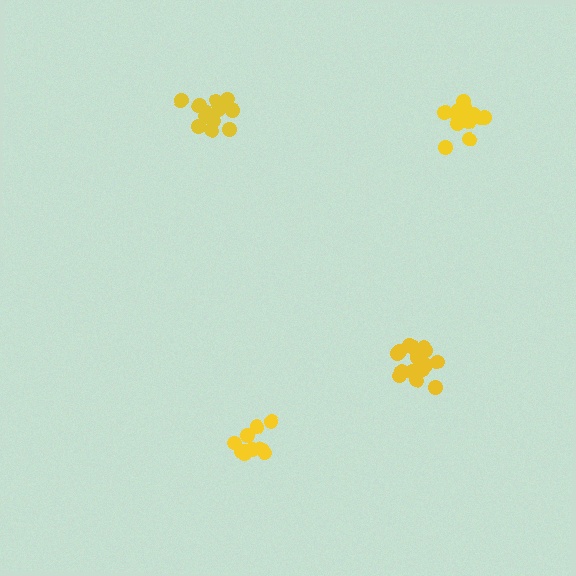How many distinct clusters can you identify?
There are 4 distinct clusters.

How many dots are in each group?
Group 1: 15 dots, Group 2: 15 dots, Group 3: 17 dots, Group 4: 11 dots (58 total).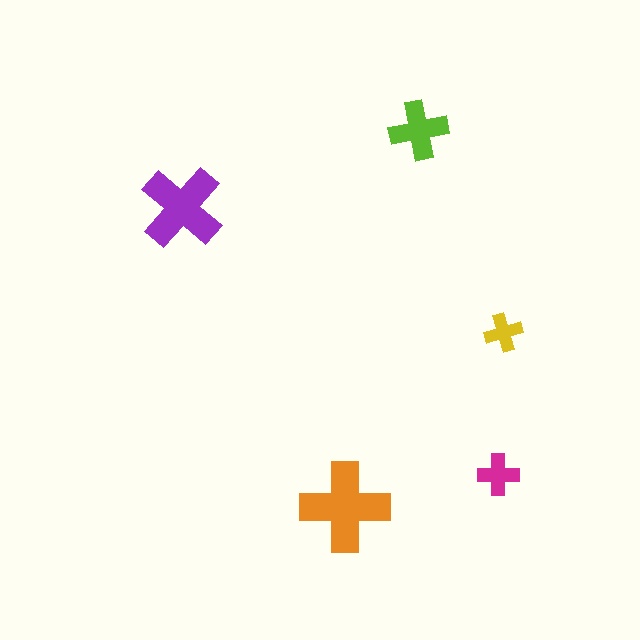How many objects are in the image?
There are 5 objects in the image.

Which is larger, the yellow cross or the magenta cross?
The magenta one.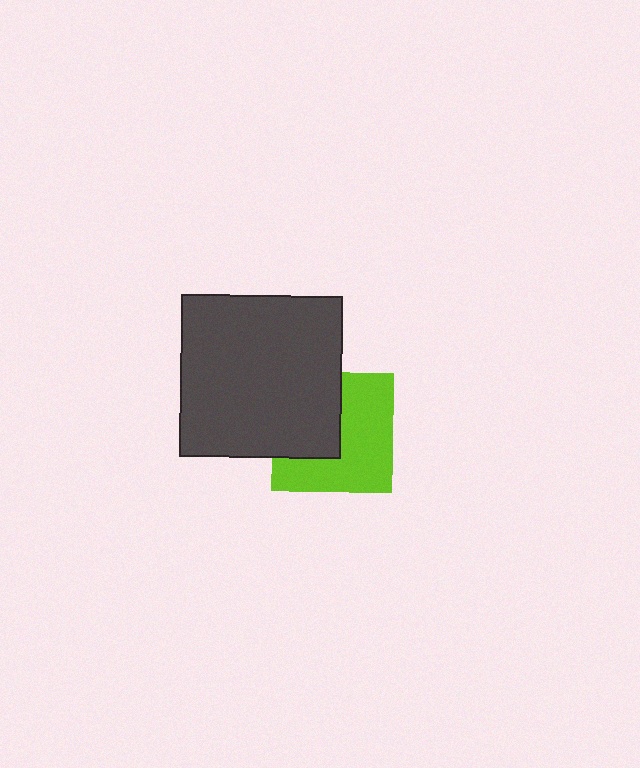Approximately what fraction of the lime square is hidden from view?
Roughly 42% of the lime square is hidden behind the dark gray square.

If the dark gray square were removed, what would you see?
You would see the complete lime square.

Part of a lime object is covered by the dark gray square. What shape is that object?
It is a square.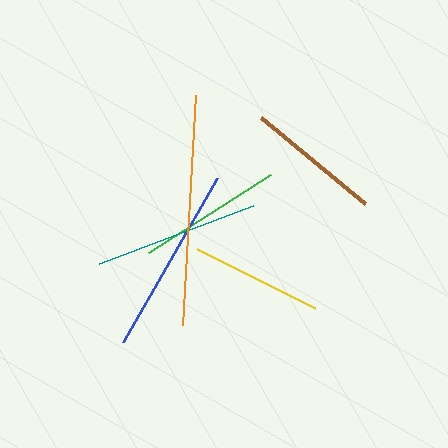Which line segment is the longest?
The orange line is the longest at approximately 231 pixels.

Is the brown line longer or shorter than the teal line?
The teal line is longer than the brown line.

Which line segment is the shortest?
The yellow line is the shortest at approximately 132 pixels.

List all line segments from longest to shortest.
From longest to shortest: orange, blue, teal, green, brown, yellow.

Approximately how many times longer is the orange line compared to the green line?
The orange line is approximately 1.6 times the length of the green line.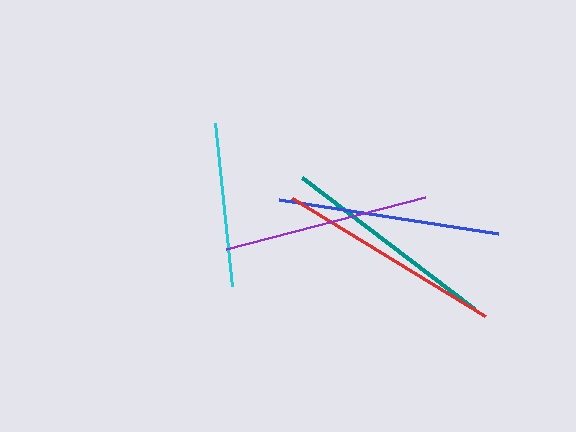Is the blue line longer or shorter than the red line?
The red line is longer than the blue line.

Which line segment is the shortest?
The cyan line is the shortest at approximately 164 pixels.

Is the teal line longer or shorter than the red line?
The red line is longer than the teal line.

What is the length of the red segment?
The red segment is approximately 226 pixels long.